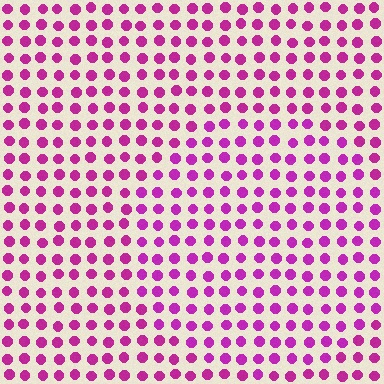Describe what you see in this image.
The image is filled with small magenta elements in a uniform arrangement. A circle-shaped region is visible where the elements are tinted to a slightly different hue, forming a subtle color boundary.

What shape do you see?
I see a circle.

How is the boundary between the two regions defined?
The boundary is defined purely by a slight shift in hue (about 13 degrees). Spacing, size, and orientation are identical on both sides.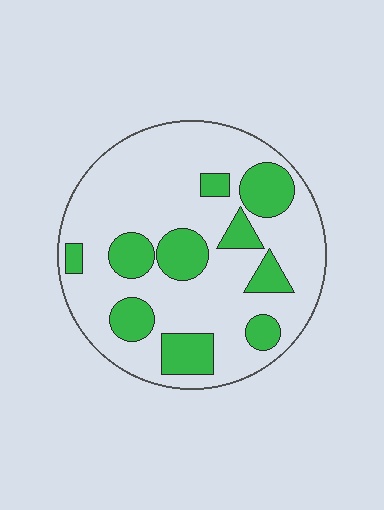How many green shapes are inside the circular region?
10.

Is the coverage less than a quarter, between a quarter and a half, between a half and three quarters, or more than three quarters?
Between a quarter and a half.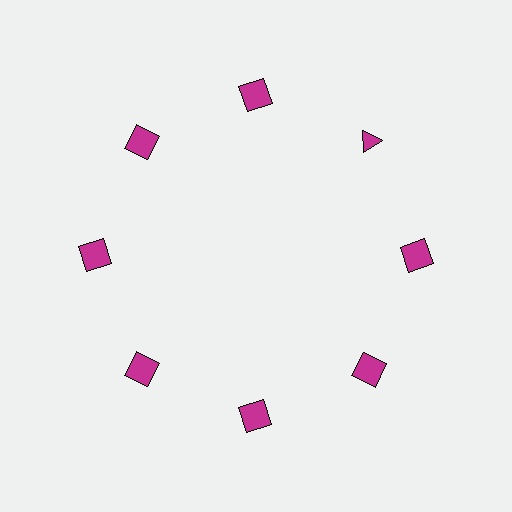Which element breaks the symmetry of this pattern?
The magenta triangle at roughly the 2 o'clock position breaks the symmetry. All other shapes are magenta squares.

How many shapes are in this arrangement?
There are 8 shapes arranged in a ring pattern.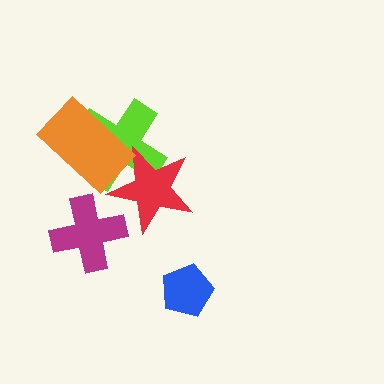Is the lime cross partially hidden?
Yes, it is partially covered by another shape.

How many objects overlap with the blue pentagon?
0 objects overlap with the blue pentagon.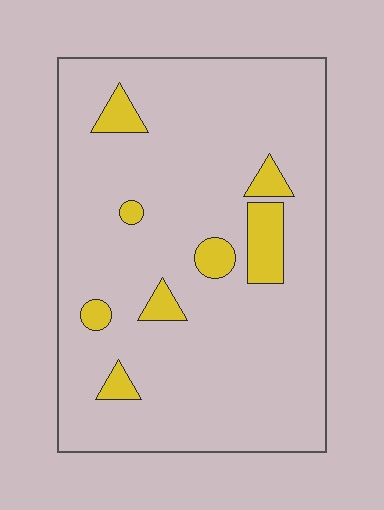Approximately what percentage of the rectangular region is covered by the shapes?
Approximately 10%.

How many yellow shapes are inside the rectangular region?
8.